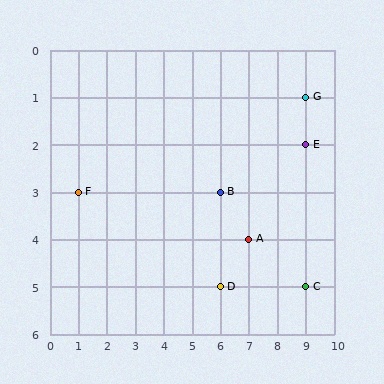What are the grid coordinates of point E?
Point E is at grid coordinates (9, 2).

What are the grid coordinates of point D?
Point D is at grid coordinates (6, 5).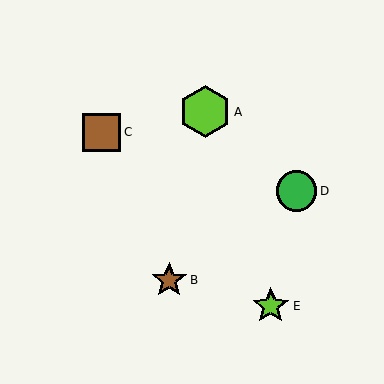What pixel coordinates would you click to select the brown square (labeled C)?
Click at (101, 132) to select the brown square C.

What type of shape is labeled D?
Shape D is a green circle.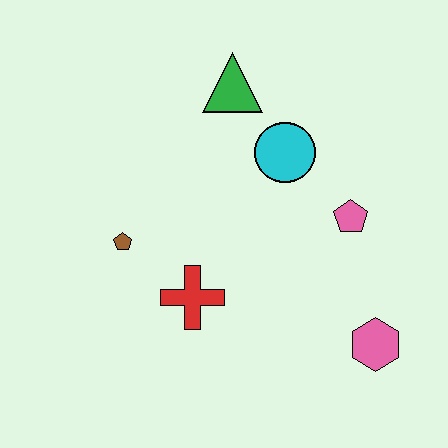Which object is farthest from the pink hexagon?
The green triangle is farthest from the pink hexagon.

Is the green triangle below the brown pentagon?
No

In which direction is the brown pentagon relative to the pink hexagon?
The brown pentagon is to the left of the pink hexagon.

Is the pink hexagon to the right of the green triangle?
Yes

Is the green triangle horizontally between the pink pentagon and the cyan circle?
No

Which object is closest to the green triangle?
The cyan circle is closest to the green triangle.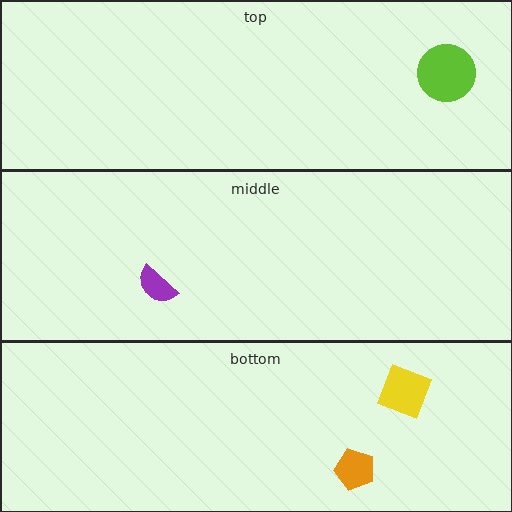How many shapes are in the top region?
1.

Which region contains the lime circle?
The top region.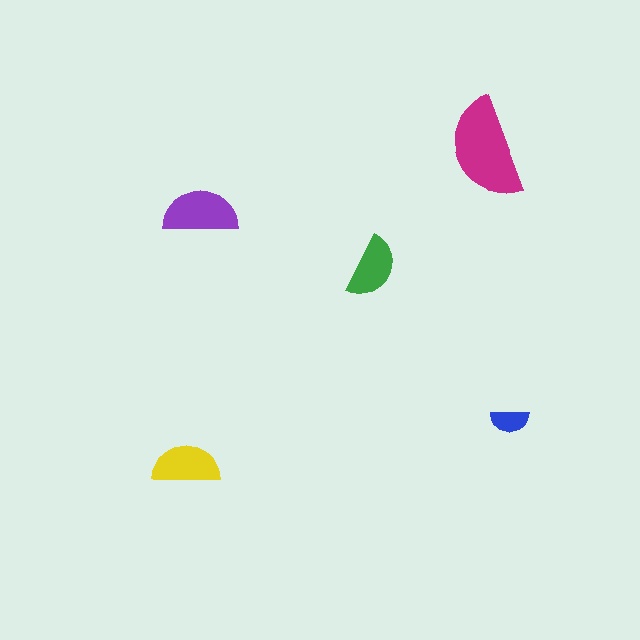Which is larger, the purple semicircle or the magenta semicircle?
The magenta one.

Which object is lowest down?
The yellow semicircle is bottommost.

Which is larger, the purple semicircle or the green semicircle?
The purple one.